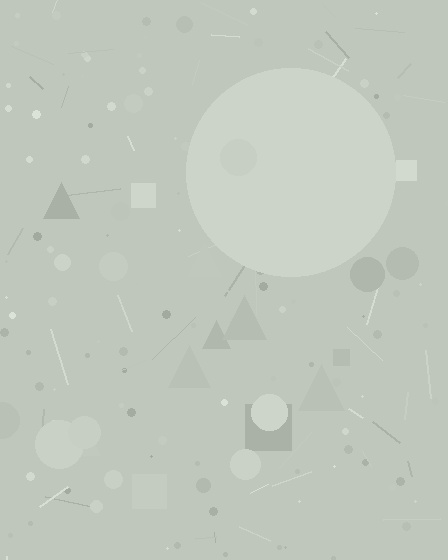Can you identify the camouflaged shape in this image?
The camouflaged shape is a circle.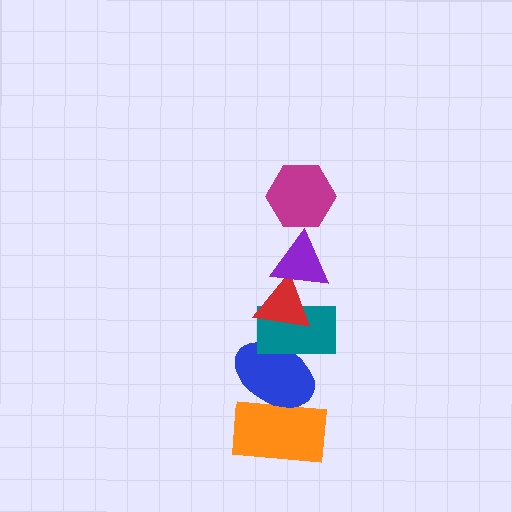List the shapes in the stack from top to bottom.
From top to bottom: the magenta hexagon, the purple triangle, the red triangle, the teal rectangle, the blue ellipse, the orange rectangle.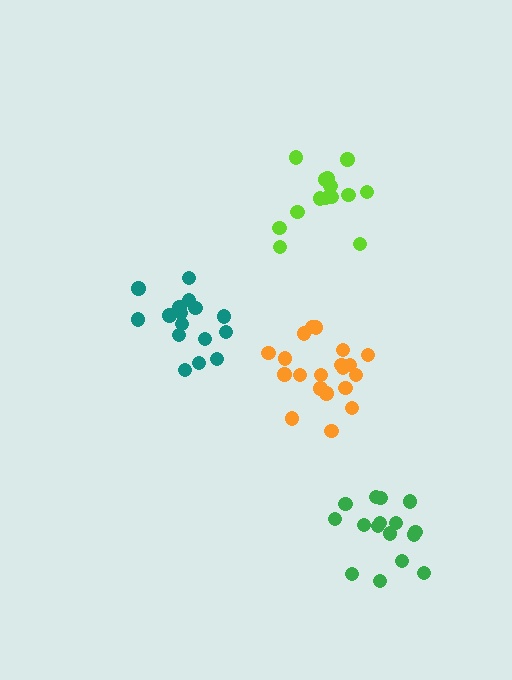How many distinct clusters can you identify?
There are 4 distinct clusters.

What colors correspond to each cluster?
The clusters are colored: lime, orange, teal, green.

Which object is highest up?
The lime cluster is topmost.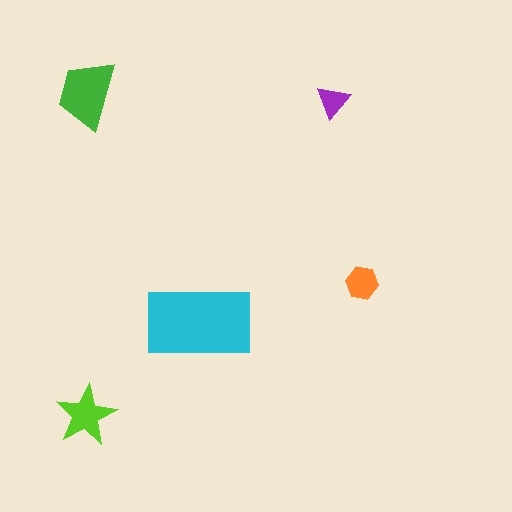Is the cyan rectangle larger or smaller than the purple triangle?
Larger.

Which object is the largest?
The cyan rectangle.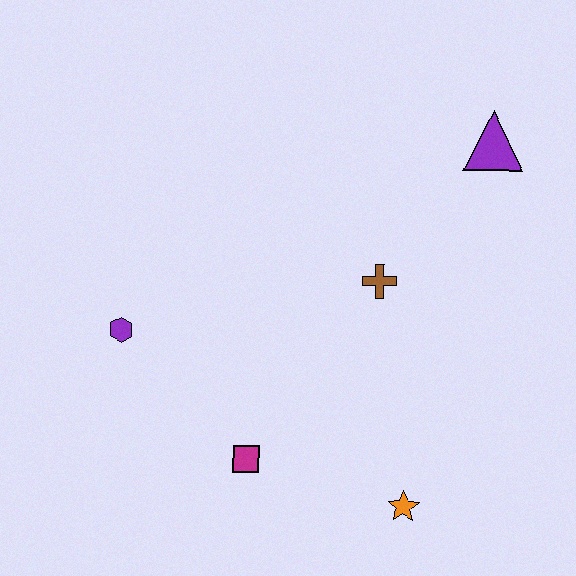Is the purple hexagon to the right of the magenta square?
No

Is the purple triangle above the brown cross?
Yes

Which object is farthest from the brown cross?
The purple hexagon is farthest from the brown cross.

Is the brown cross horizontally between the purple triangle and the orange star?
No